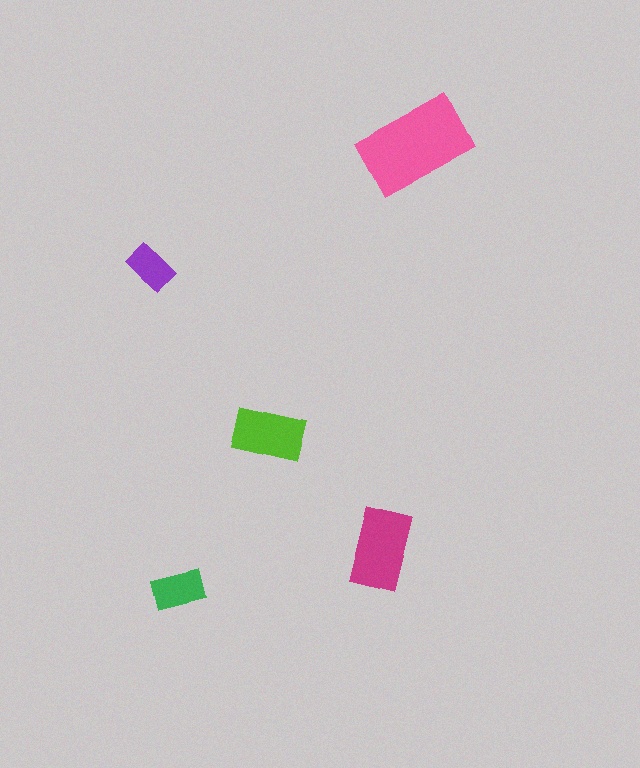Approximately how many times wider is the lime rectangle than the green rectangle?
About 1.5 times wider.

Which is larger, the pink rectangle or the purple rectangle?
The pink one.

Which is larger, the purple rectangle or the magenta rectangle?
The magenta one.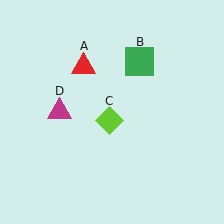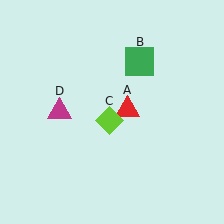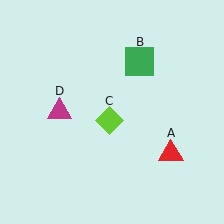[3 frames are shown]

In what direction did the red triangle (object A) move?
The red triangle (object A) moved down and to the right.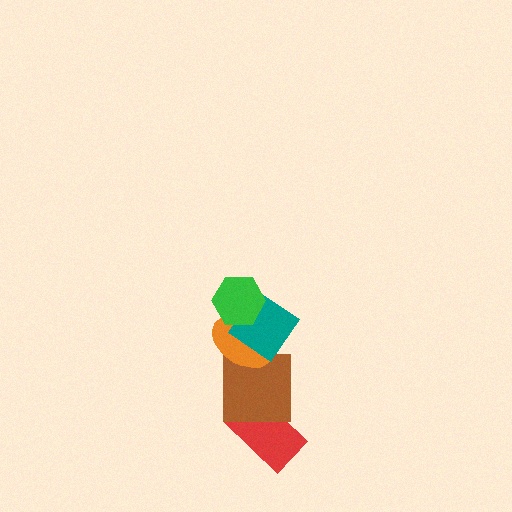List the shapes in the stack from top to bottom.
From top to bottom: the green hexagon, the teal diamond, the orange ellipse, the brown square, the red rectangle.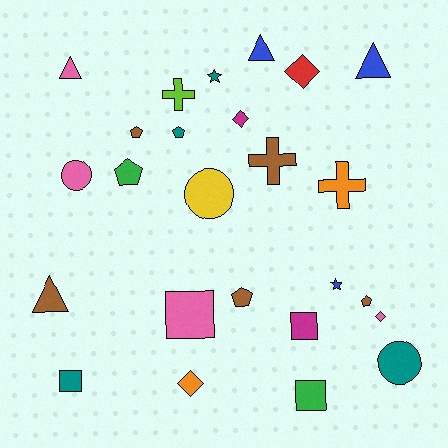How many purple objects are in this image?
There are no purple objects.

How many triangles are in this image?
There are 4 triangles.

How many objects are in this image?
There are 25 objects.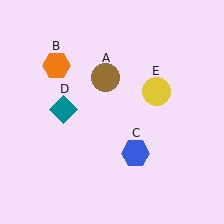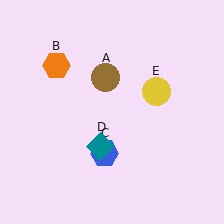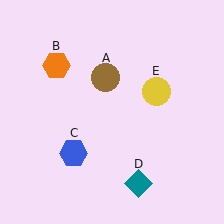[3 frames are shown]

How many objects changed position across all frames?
2 objects changed position: blue hexagon (object C), teal diamond (object D).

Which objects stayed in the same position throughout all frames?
Brown circle (object A) and orange hexagon (object B) and yellow circle (object E) remained stationary.